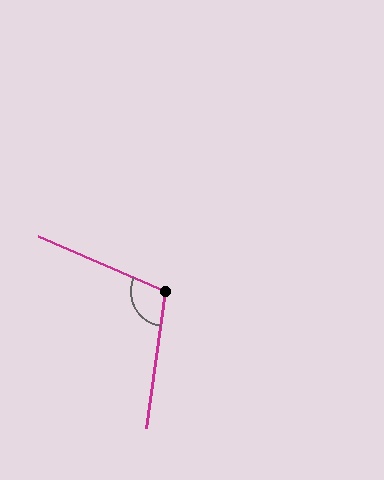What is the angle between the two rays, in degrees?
Approximately 106 degrees.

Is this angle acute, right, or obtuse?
It is obtuse.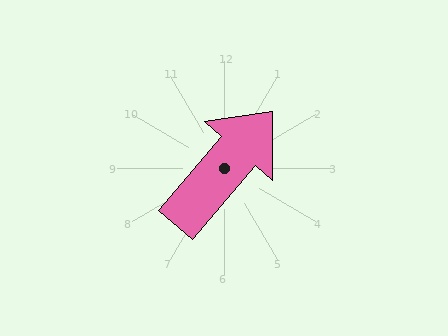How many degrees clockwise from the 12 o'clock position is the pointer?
Approximately 41 degrees.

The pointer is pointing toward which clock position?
Roughly 1 o'clock.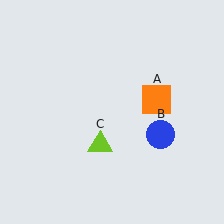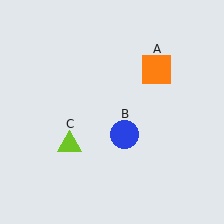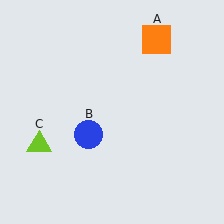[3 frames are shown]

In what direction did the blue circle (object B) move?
The blue circle (object B) moved left.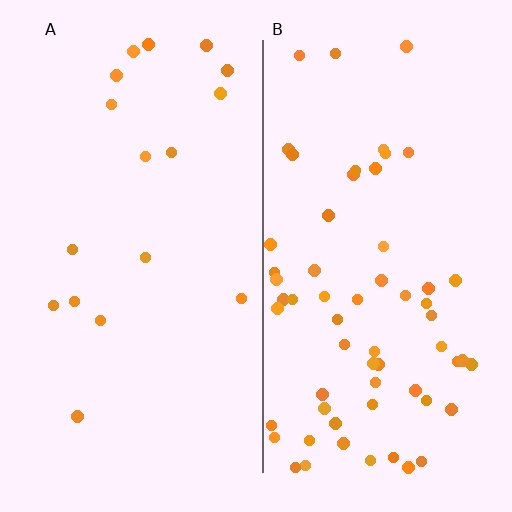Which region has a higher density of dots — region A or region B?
B (the right).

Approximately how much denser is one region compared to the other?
Approximately 3.6× — region B over region A.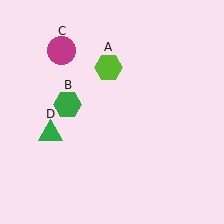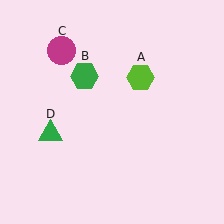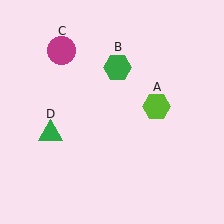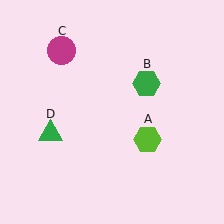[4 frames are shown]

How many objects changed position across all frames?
2 objects changed position: lime hexagon (object A), green hexagon (object B).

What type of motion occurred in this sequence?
The lime hexagon (object A), green hexagon (object B) rotated clockwise around the center of the scene.